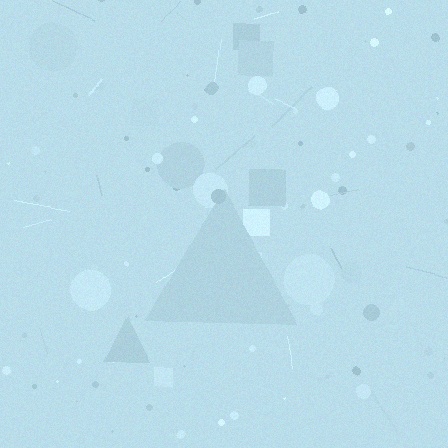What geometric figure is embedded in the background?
A triangle is embedded in the background.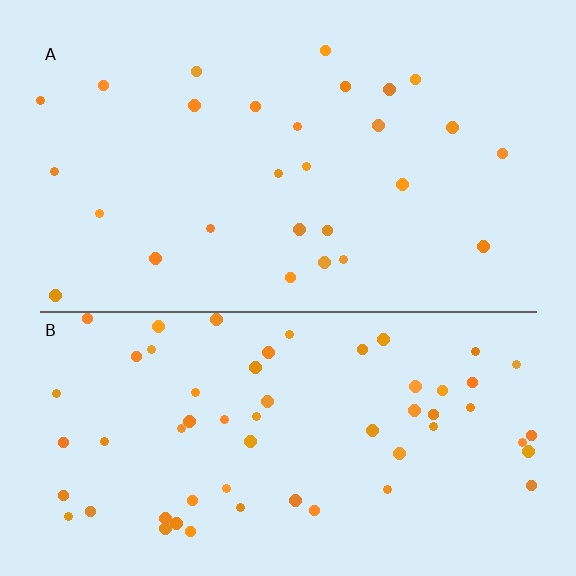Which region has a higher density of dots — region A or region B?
B (the bottom).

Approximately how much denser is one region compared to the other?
Approximately 2.2× — region B over region A.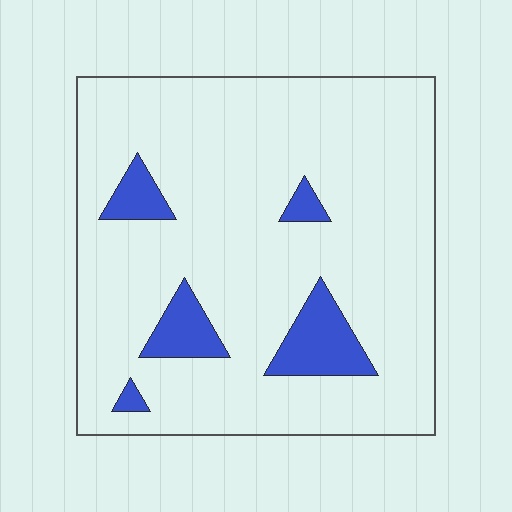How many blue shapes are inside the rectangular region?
5.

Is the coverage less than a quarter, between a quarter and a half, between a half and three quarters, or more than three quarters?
Less than a quarter.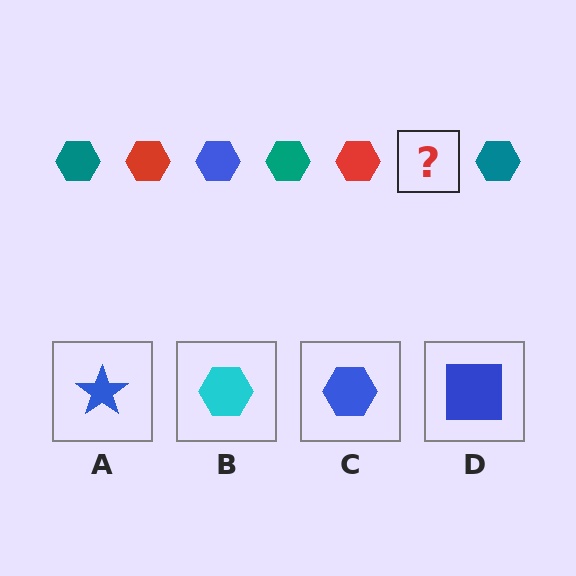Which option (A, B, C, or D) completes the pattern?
C.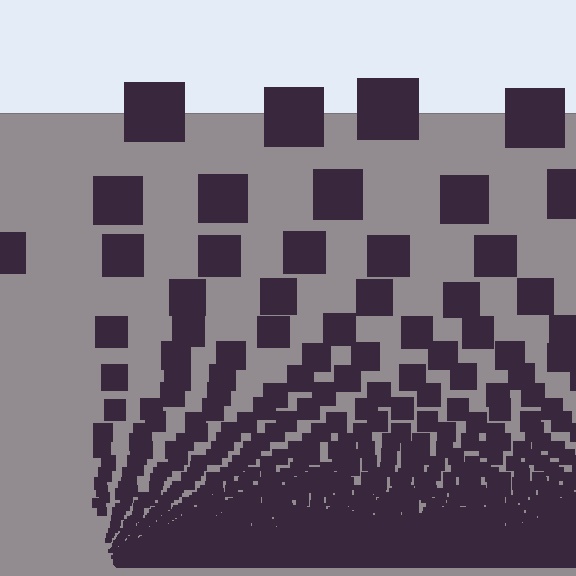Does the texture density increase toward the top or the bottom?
Density increases toward the bottom.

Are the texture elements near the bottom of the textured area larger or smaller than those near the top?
Smaller. The gradient is inverted — elements near the bottom are smaller and denser.